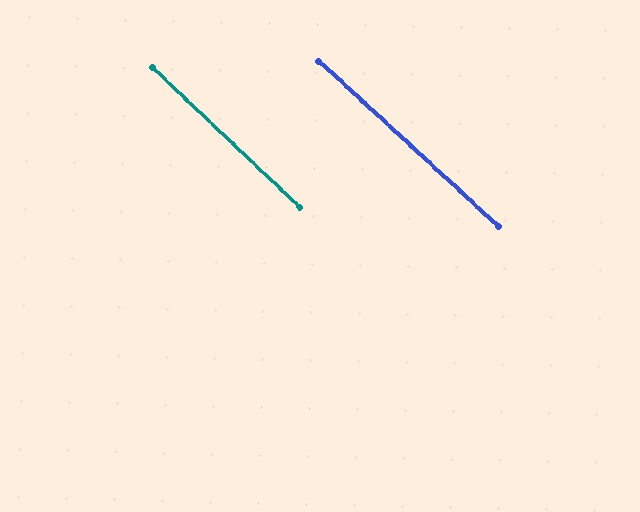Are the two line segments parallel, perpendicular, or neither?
Parallel — their directions differ by only 1.0°.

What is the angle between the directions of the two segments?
Approximately 1 degree.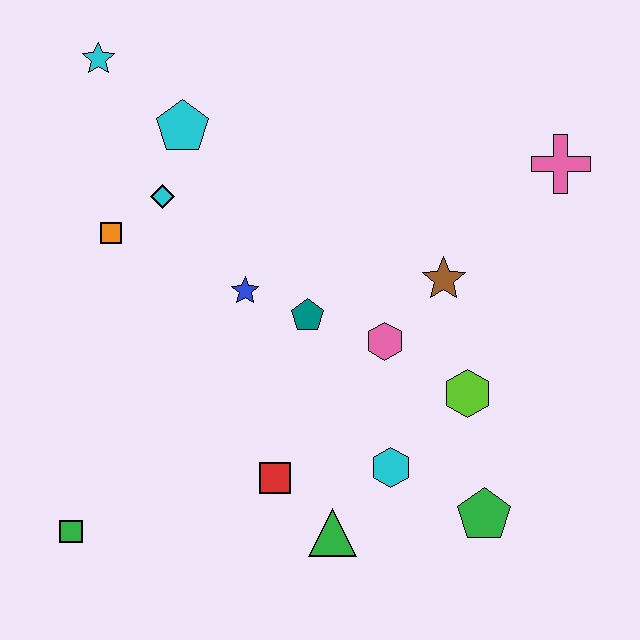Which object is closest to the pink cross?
The brown star is closest to the pink cross.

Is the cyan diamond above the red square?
Yes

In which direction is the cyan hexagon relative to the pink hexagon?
The cyan hexagon is below the pink hexagon.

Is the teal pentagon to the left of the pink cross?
Yes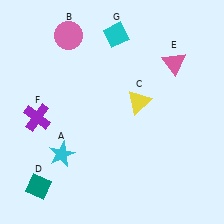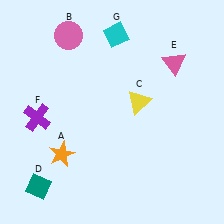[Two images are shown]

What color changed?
The star (A) changed from cyan in Image 1 to orange in Image 2.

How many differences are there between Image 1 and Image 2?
There is 1 difference between the two images.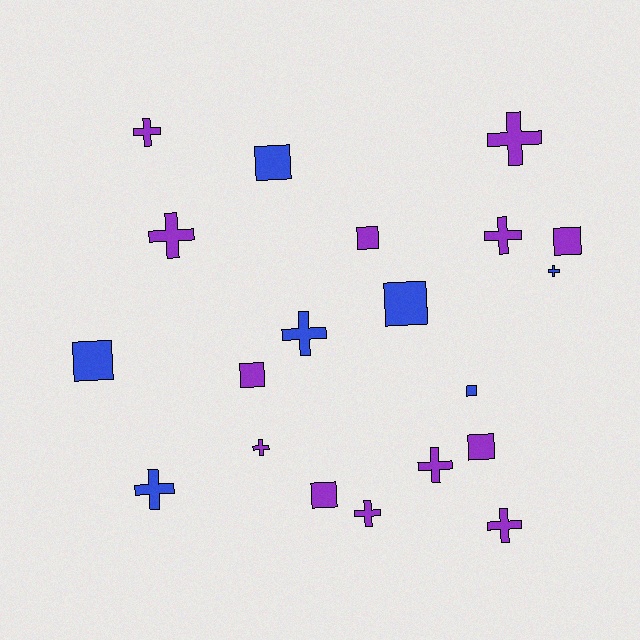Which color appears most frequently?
Purple, with 13 objects.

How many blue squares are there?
There are 4 blue squares.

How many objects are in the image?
There are 20 objects.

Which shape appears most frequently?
Cross, with 11 objects.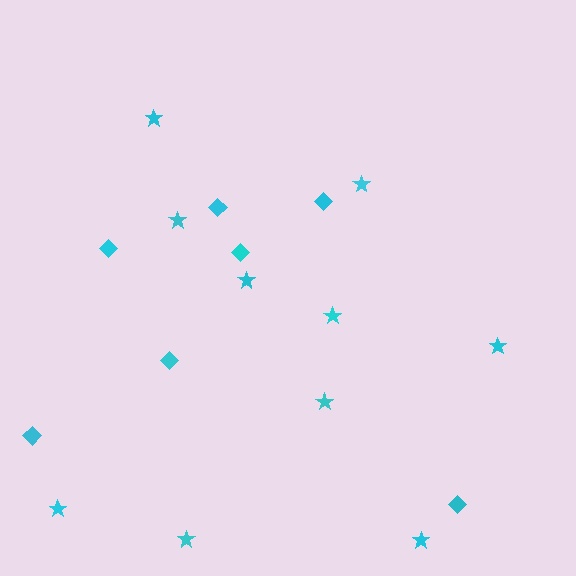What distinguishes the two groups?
There are 2 groups: one group of stars (10) and one group of diamonds (7).